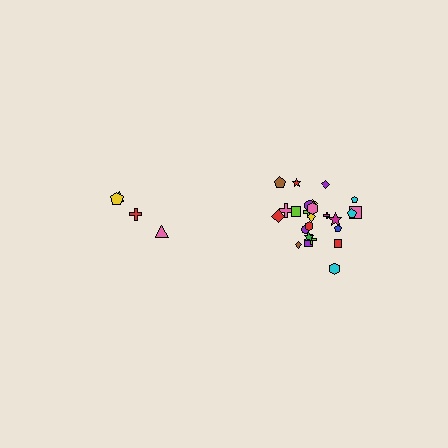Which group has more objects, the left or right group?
The right group.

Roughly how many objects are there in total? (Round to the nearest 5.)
Roughly 30 objects in total.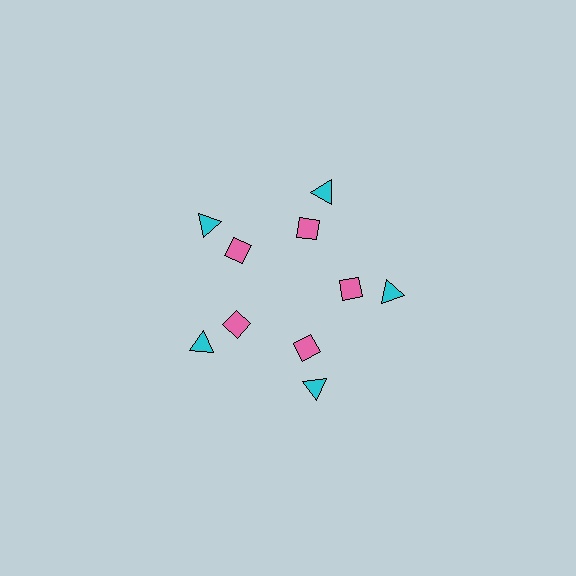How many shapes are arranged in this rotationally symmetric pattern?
There are 10 shapes, arranged in 5 groups of 2.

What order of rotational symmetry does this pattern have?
This pattern has 5-fold rotational symmetry.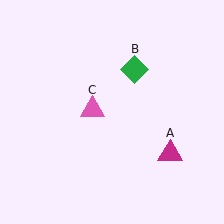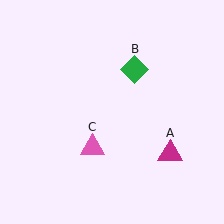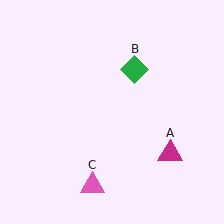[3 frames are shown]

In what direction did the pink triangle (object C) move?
The pink triangle (object C) moved down.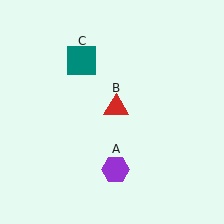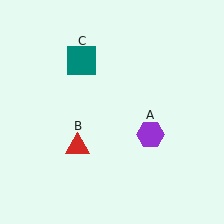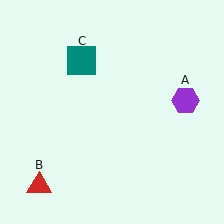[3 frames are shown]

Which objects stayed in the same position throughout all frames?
Teal square (object C) remained stationary.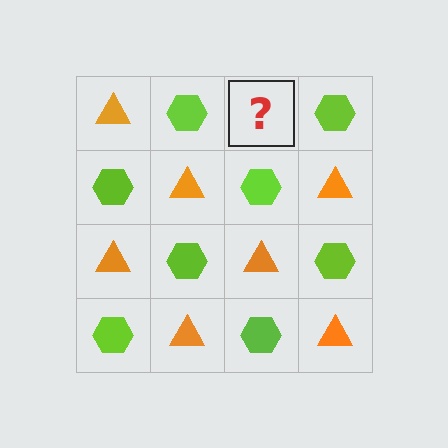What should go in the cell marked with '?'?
The missing cell should contain an orange triangle.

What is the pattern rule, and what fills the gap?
The rule is that it alternates orange triangle and lime hexagon in a checkerboard pattern. The gap should be filled with an orange triangle.